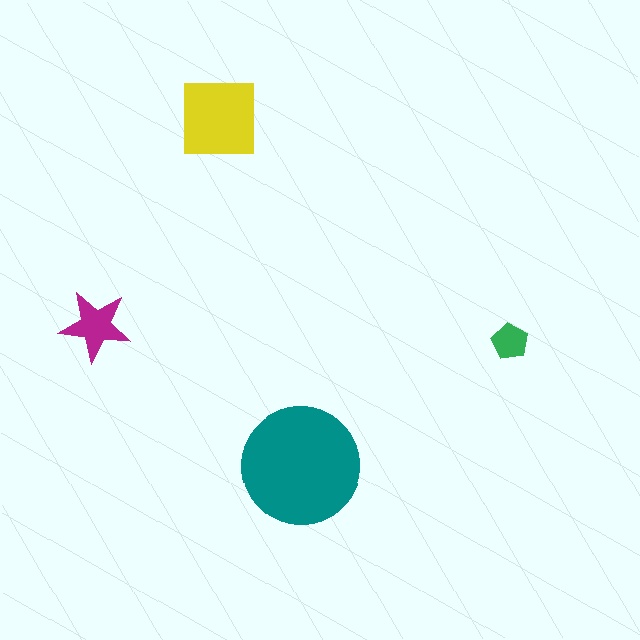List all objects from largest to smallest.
The teal circle, the yellow square, the magenta star, the green pentagon.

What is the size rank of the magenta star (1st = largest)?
3rd.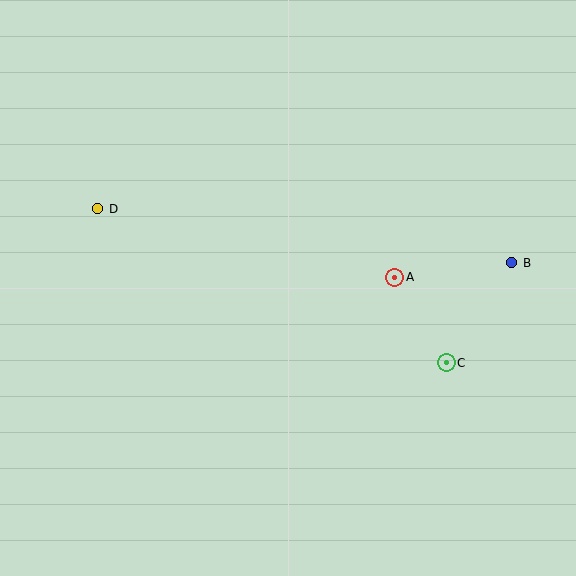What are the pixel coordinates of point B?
Point B is at (512, 263).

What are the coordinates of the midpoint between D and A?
The midpoint between D and A is at (246, 243).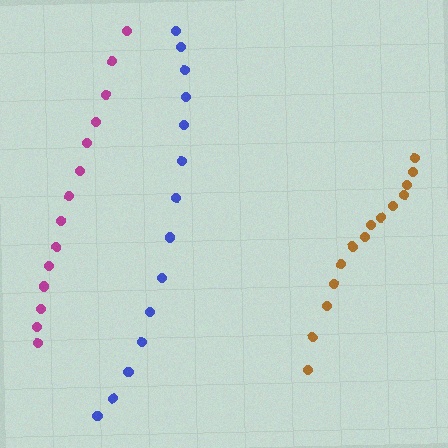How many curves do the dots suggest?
There are 3 distinct paths.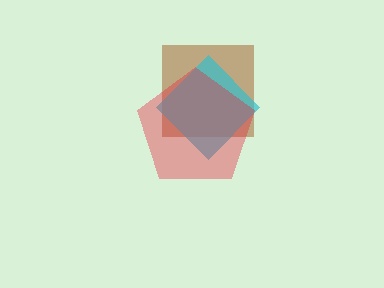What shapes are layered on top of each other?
The layered shapes are: a brown square, a cyan diamond, a red pentagon.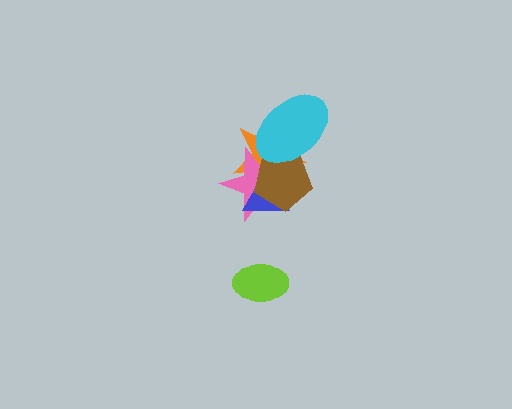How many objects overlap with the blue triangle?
3 objects overlap with the blue triangle.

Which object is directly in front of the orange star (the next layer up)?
The pink star is directly in front of the orange star.